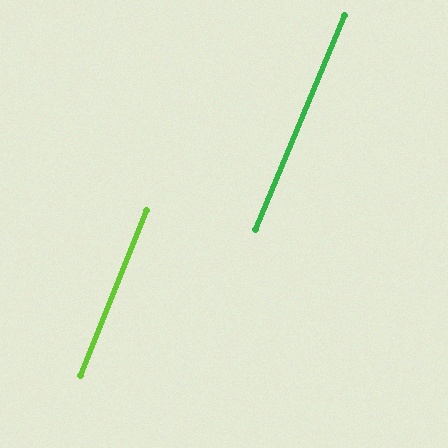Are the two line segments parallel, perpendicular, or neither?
Parallel — their directions differ by only 1.0°.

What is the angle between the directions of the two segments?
Approximately 1 degree.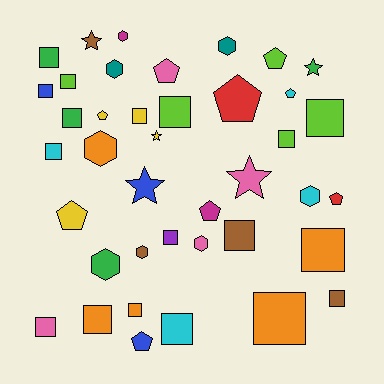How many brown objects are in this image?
There are 4 brown objects.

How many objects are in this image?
There are 40 objects.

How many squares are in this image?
There are 18 squares.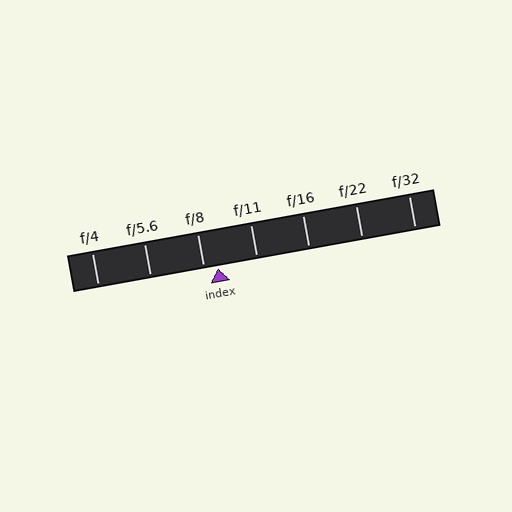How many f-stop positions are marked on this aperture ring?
There are 7 f-stop positions marked.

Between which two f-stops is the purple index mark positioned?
The index mark is between f/8 and f/11.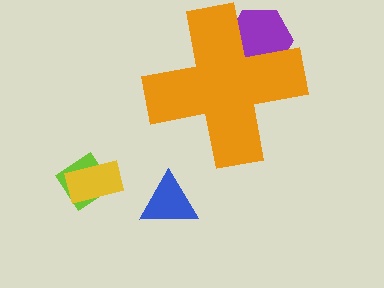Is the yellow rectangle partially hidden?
No, the yellow rectangle is fully visible.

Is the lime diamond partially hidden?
No, the lime diamond is fully visible.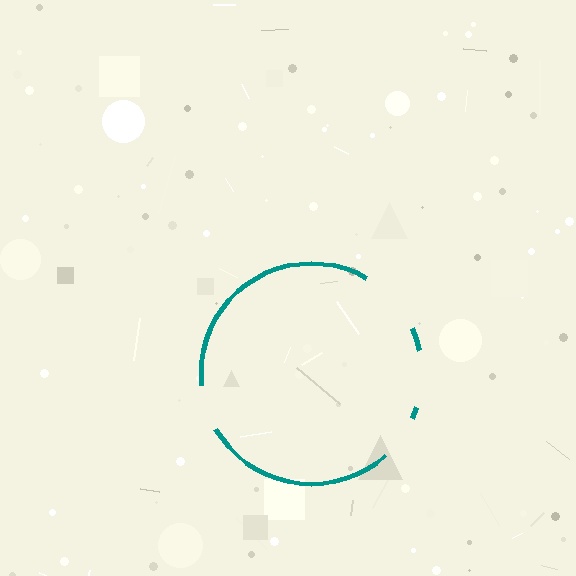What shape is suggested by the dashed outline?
The dashed outline suggests a circle.